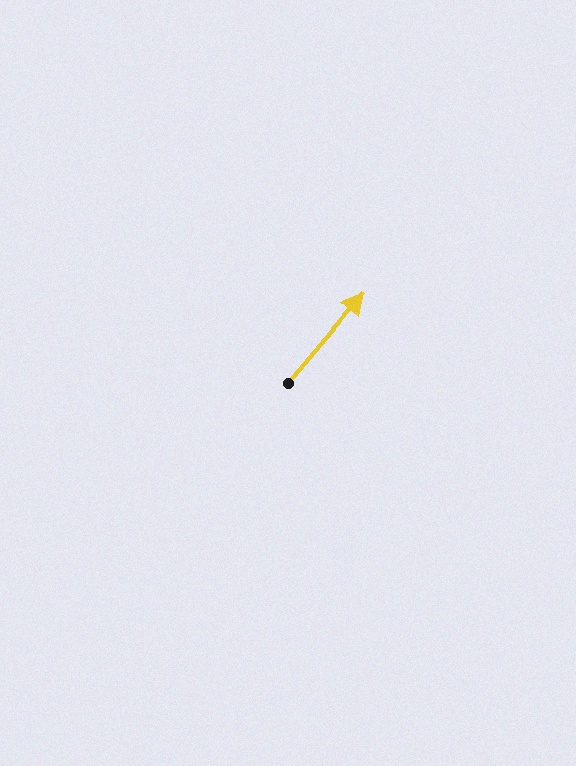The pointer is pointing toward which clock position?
Roughly 1 o'clock.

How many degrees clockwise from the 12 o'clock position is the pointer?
Approximately 41 degrees.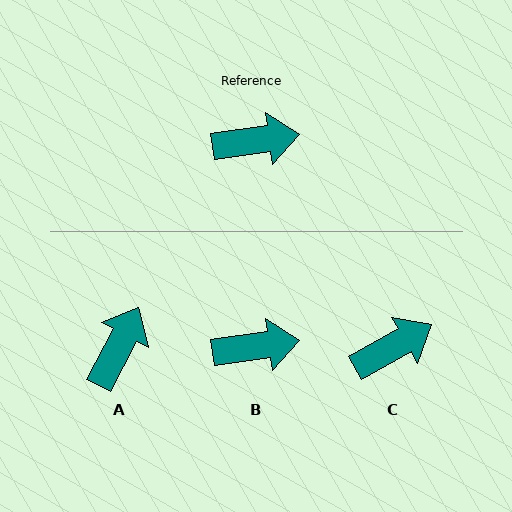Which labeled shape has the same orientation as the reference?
B.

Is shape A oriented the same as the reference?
No, it is off by about 55 degrees.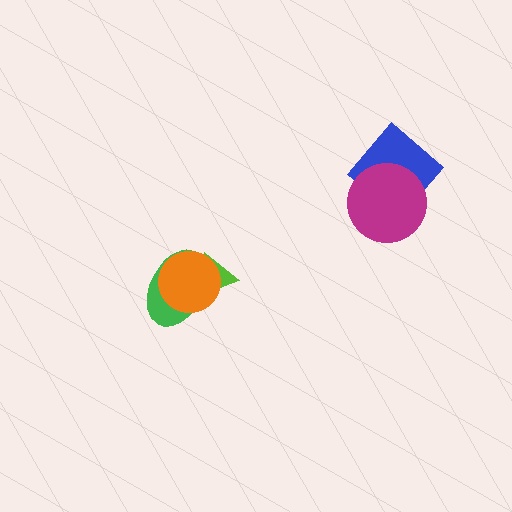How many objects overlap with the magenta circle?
1 object overlaps with the magenta circle.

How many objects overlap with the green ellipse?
2 objects overlap with the green ellipse.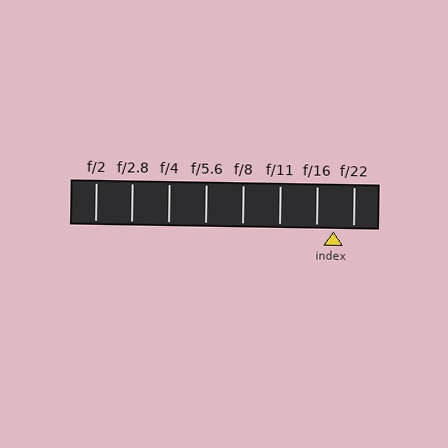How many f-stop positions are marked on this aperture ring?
There are 8 f-stop positions marked.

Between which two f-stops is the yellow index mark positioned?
The index mark is between f/16 and f/22.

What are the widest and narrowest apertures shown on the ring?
The widest aperture shown is f/2 and the narrowest is f/22.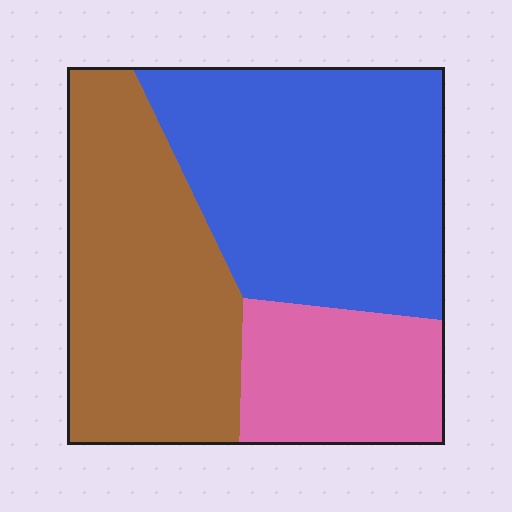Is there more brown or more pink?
Brown.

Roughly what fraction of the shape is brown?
Brown covers about 35% of the shape.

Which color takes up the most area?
Blue, at roughly 45%.